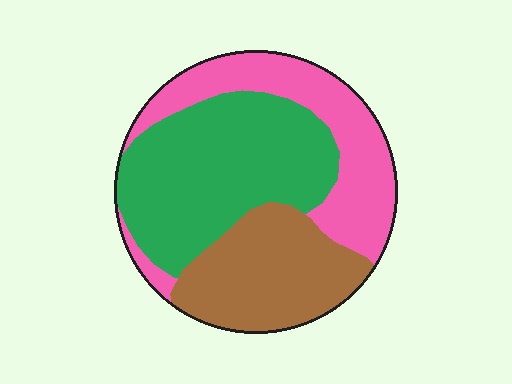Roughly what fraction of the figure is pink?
Pink takes up about one third (1/3) of the figure.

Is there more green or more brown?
Green.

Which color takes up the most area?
Green, at roughly 40%.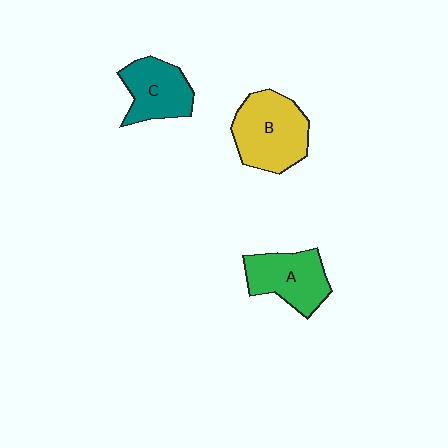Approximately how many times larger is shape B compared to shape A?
Approximately 1.3 times.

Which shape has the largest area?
Shape B (yellow).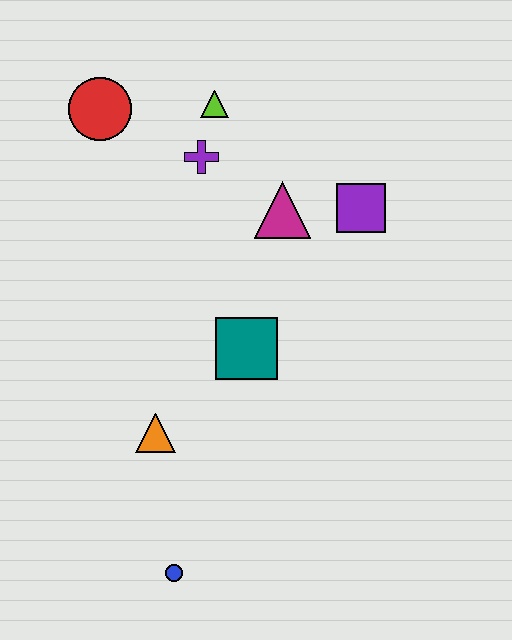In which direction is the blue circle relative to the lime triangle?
The blue circle is below the lime triangle.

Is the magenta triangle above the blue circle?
Yes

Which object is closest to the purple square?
The magenta triangle is closest to the purple square.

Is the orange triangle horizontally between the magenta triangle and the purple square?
No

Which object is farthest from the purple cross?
The blue circle is farthest from the purple cross.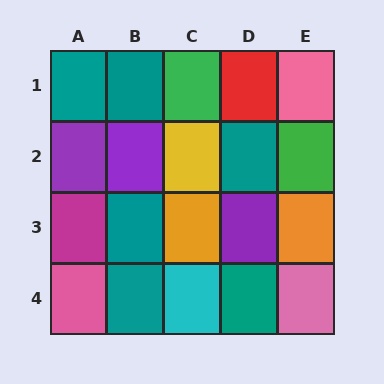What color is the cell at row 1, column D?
Red.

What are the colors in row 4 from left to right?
Pink, teal, cyan, teal, pink.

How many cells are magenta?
1 cell is magenta.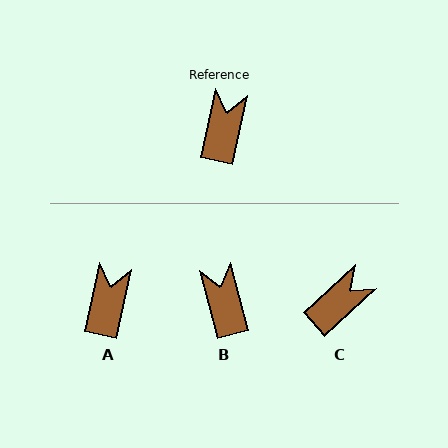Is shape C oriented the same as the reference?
No, it is off by about 35 degrees.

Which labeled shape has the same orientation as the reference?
A.